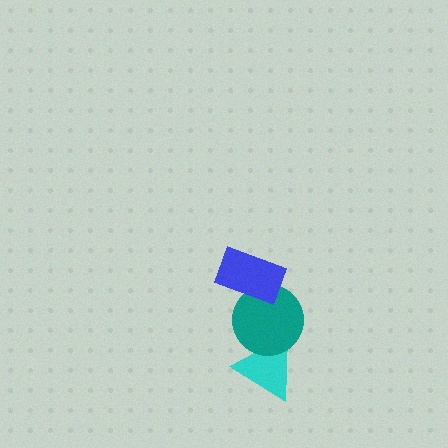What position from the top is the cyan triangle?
The cyan triangle is 3rd from the top.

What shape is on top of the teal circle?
The blue rectangle is on top of the teal circle.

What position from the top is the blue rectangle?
The blue rectangle is 1st from the top.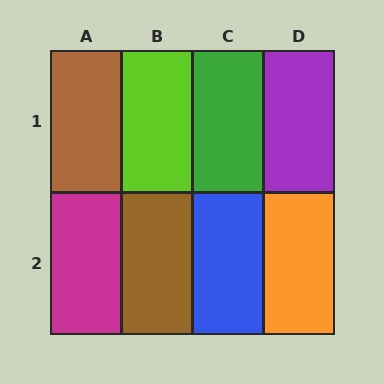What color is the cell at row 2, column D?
Orange.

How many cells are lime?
1 cell is lime.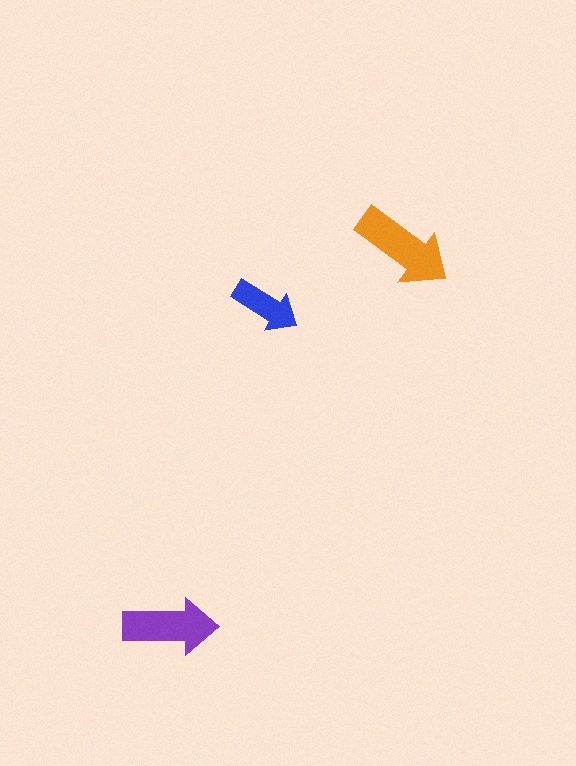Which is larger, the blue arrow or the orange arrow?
The orange one.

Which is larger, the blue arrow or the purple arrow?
The purple one.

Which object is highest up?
The orange arrow is topmost.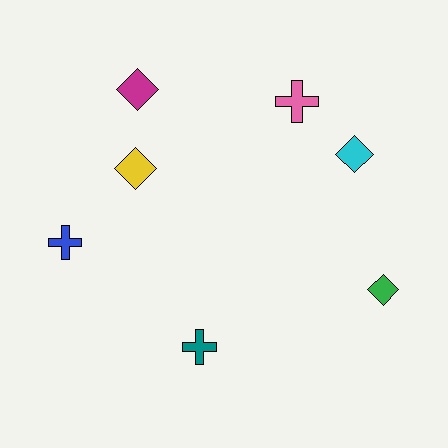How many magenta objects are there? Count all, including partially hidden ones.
There is 1 magenta object.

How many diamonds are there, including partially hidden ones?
There are 4 diamonds.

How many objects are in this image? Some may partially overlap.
There are 7 objects.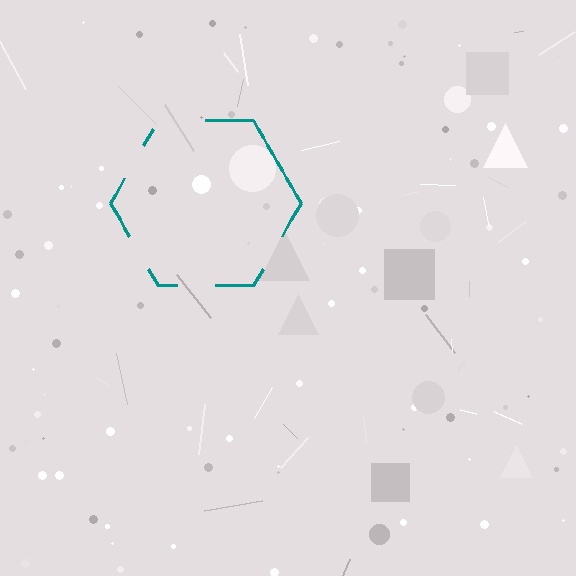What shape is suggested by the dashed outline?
The dashed outline suggests a hexagon.